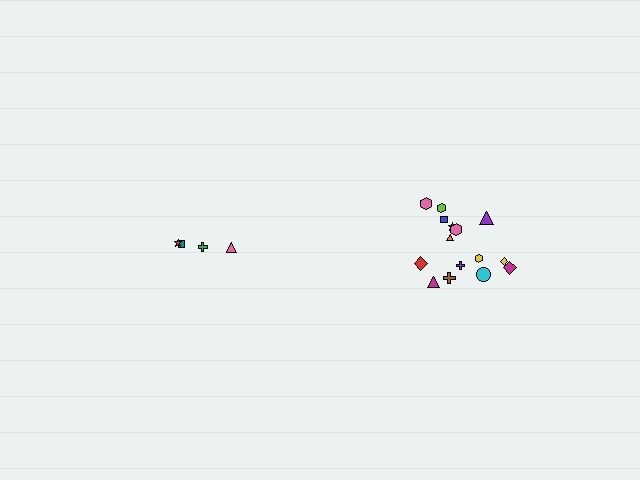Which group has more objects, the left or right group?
The right group.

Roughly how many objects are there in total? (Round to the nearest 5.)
Roughly 20 objects in total.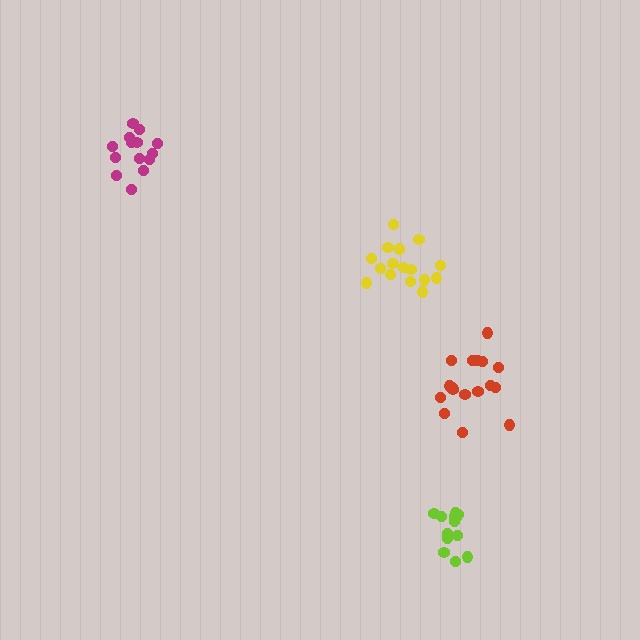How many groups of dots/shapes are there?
There are 4 groups.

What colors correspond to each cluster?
The clusters are colored: red, yellow, magenta, lime.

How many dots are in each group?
Group 1: 17 dots, Group 2: 17 dots, Group 3: 14 dots, Group 4: 13 dots (61 total).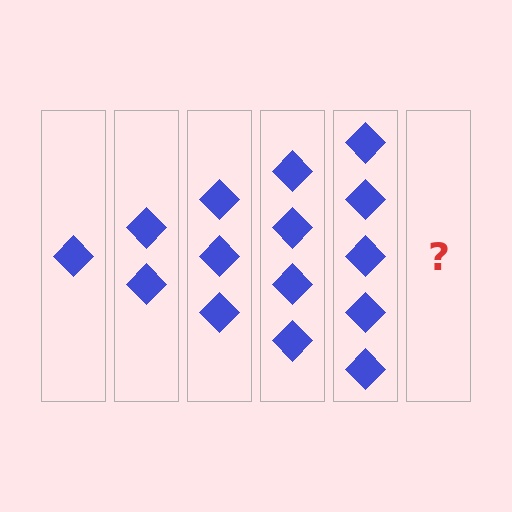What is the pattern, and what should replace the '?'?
The pattern is that each step adds one more diamond. The '?' should be 6 diamonds.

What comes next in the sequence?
The next element should be 6 diamonds.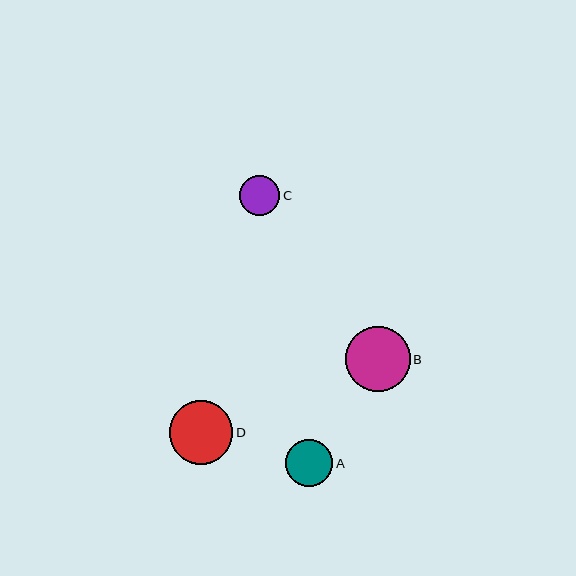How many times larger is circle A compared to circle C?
Circle A is approximately 1.2 times the size of circle C.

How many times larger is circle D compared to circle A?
Circle D is approximately 1.3 times the size of circle A.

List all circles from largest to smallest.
From largest to smallest: B, D, A, C.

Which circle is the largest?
Circle B is the largest with a size of approximately 64 pixels.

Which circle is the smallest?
Circle C is the smallest with a size of approximately 41 pixels.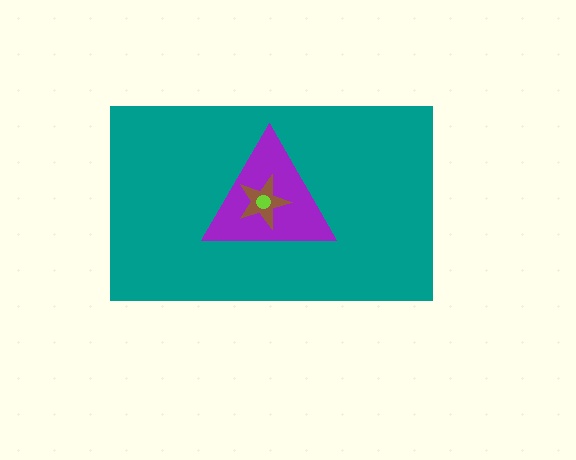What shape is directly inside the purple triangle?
The brown star.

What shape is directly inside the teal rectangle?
The purple triangle.